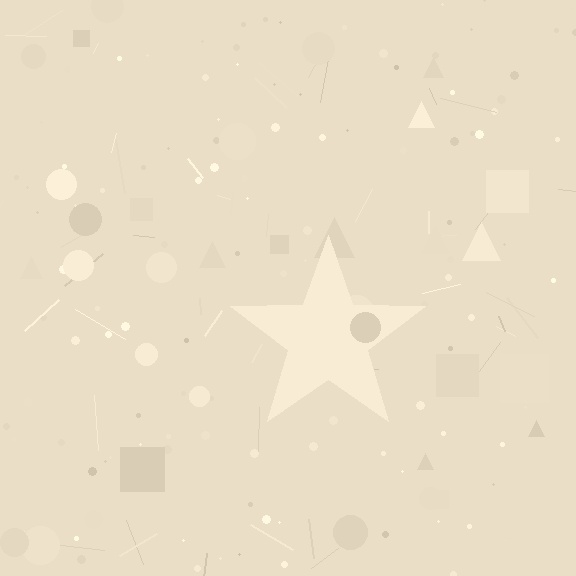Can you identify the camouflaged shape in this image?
The camouflaged shape is a star.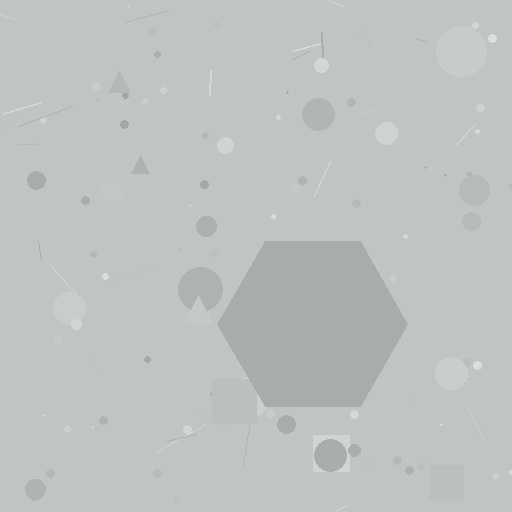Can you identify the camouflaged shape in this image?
The camouflaged shape is a hexagon.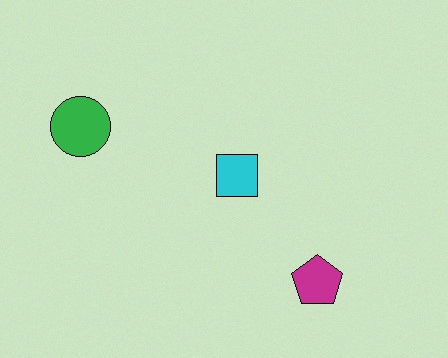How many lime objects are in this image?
There are no lime objects.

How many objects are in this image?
There are 3 objects.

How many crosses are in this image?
There are no crosses.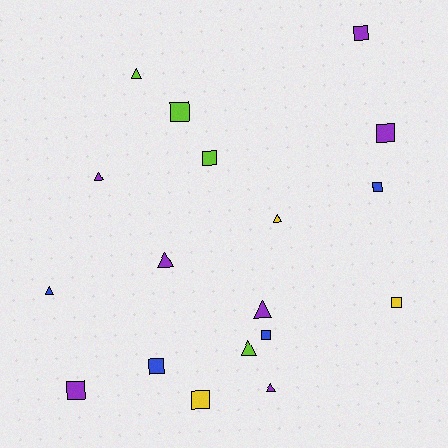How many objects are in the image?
There are 18 objects.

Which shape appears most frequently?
Square, with 10 objects.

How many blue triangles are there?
There is 1 blue triangle.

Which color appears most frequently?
Purple, with 7 objects.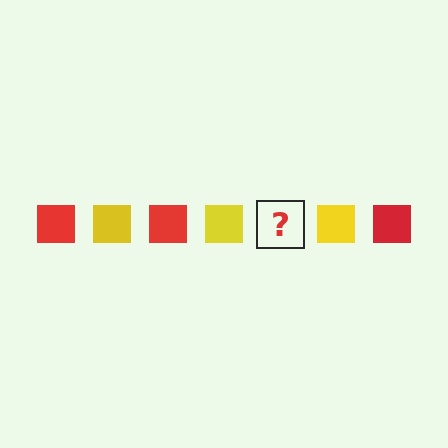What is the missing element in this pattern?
The missing element is a red square.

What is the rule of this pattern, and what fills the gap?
The rule is that the pattern cycles through red, yellow squares. The gap should be filled with a red square.